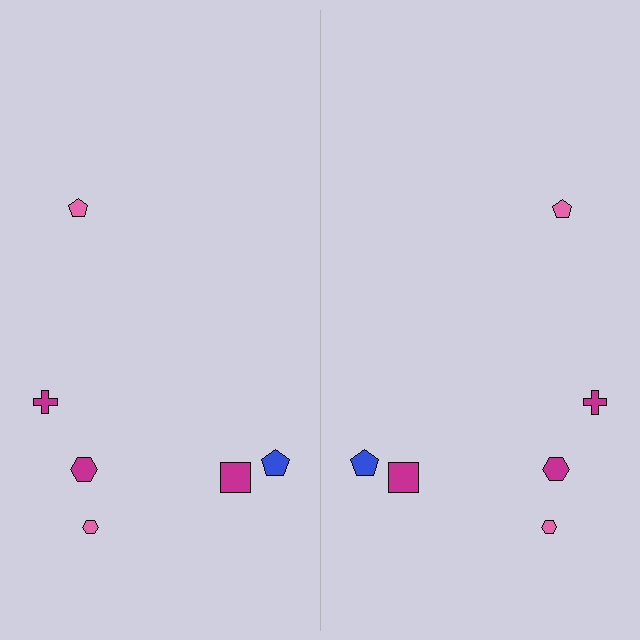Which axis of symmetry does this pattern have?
The pattern has a vertical axis of symmetry running through the center of the image.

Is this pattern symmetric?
Yes, this pattern has bilateral (reflection) symmetry.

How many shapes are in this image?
There are 12 shapes in this image.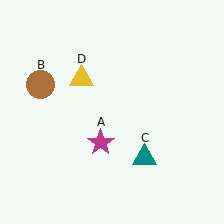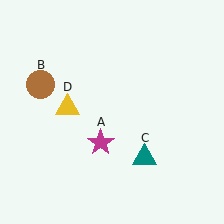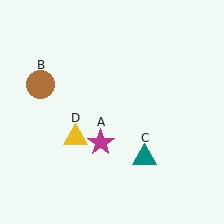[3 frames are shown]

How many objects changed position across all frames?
1 object changed position: yellow triangle (object D).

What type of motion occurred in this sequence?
The yellow triangle (object D) rotated counterclockwise around the center of the scene.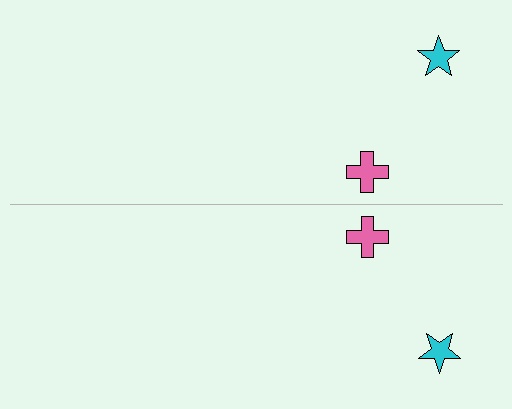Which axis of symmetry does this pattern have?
The pattern has a horizontal axis of symmetry running through the center of the image.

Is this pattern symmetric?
Yes, this pattern has bilateral (reflection) symmetry.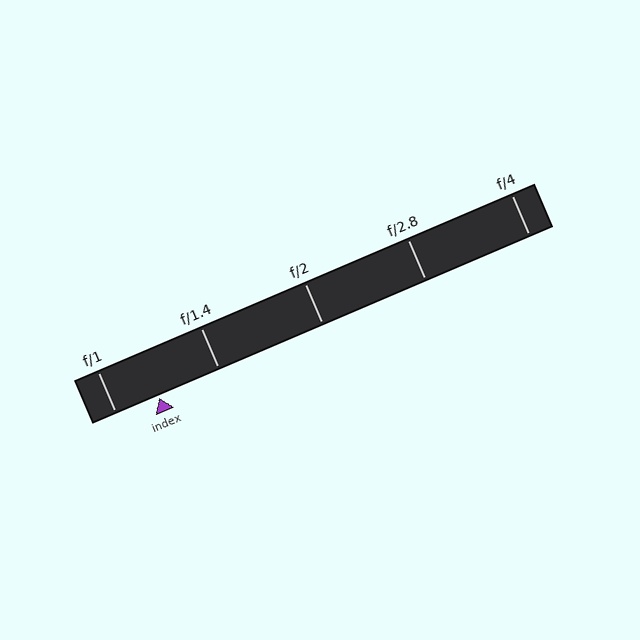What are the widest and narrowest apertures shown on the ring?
The widest aperture shown is f/1 and the narrowest is f/4.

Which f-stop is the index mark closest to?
The index mark is closest to f/1.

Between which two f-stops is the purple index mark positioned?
The index mark is between f/1 and f/1.4.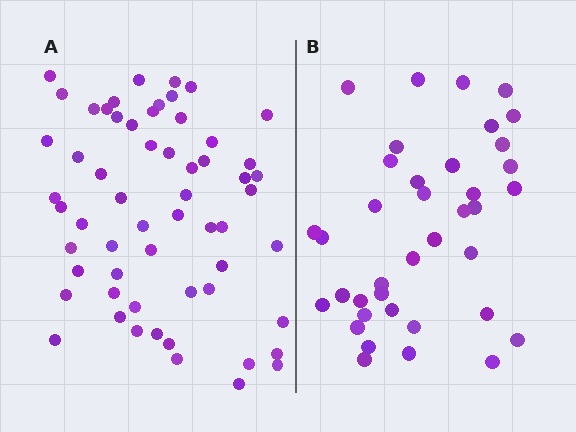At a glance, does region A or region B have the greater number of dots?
Region A (the left region) has more dots.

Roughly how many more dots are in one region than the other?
Region A has approximately 20 more dots than region B.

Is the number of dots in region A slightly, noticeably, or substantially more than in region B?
Region A has substantially more. The ratio is roughly 1.6 to 1.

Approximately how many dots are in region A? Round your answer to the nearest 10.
About 60 dots. (The exact count is 59, which rounds to 60.)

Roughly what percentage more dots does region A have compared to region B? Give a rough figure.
About 55% more.